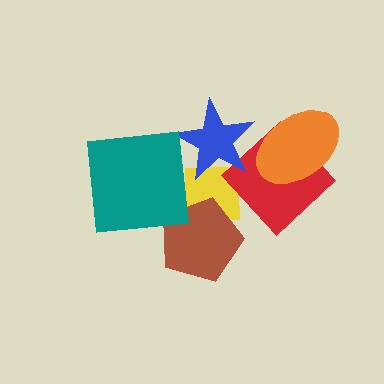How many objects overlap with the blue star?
2 objects overlap with the blue star.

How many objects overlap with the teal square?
0 objects overlap with the teal square.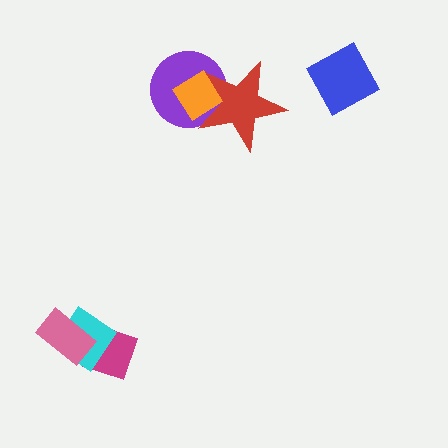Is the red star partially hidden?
Yes, it is partially covered by another shape.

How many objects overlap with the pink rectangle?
2 objects overlap with the pink rectangle.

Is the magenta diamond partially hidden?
Yes, it is partially covered by another shape.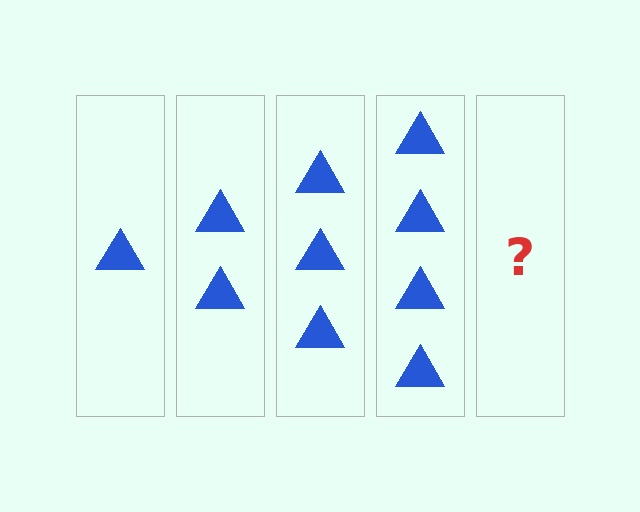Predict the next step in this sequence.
The next step is 5 triangles.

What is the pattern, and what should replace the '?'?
The pattern is that each step adds one more triangle. The '?' should be 5 triangles.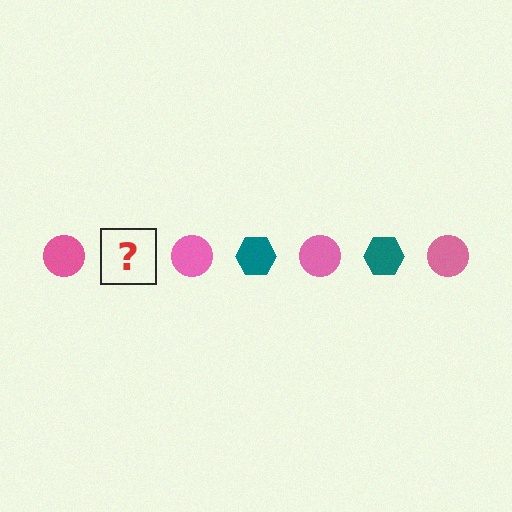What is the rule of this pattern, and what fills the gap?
The rule is that the pattern alternates between pink circle and teal hexagon. The gap should be filled with a teal hexagon.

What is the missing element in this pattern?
The missing element is a teal hexagon.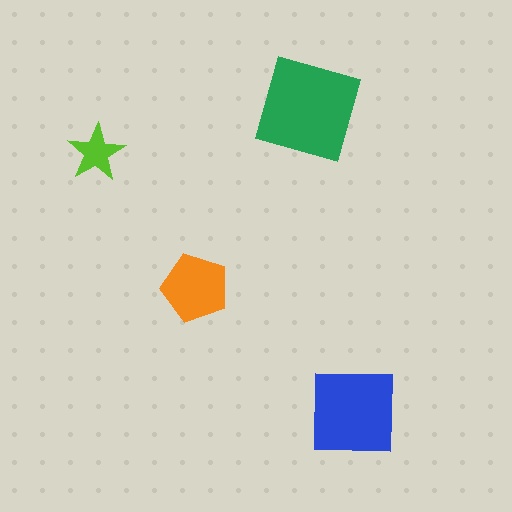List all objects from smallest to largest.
The lime star, the orange pentagon, the blue square, the green diamond.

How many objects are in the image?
There are 4 objects in the image.